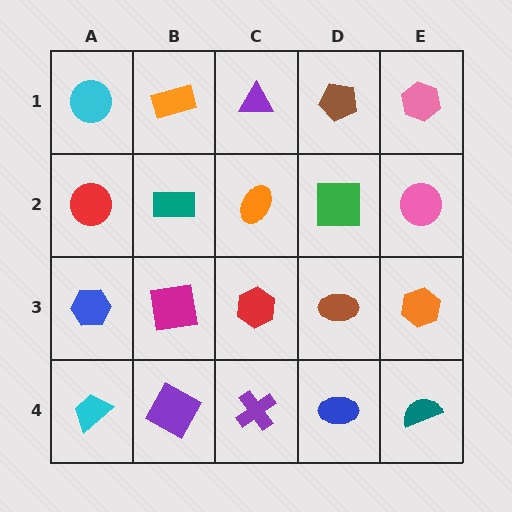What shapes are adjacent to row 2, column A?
A cyan circle (row 1, column A), a blue hexagon (row 3, column A), a teal rectangle (row 2, column B).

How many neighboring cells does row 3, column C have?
4.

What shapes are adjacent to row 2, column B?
An orange rectangle (row 1, column B), a magenta square (row 3, column B), a red circle (row 2, column A), an orange ellipse (row 2, column C).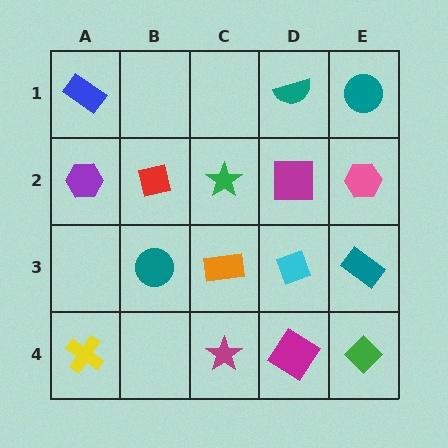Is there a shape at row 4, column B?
No, that cell is empty.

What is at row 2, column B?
A red square.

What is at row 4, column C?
A magenta star.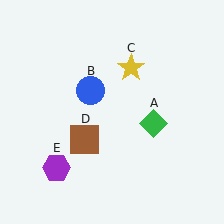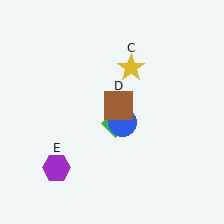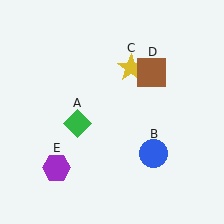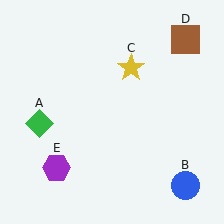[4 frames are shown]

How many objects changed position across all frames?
3 objects changed position: green diamond (object A), blue circle (object B), brown square (object D).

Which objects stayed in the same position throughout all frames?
Yellow star (object C) and purple hexagon (object E) remained stationary.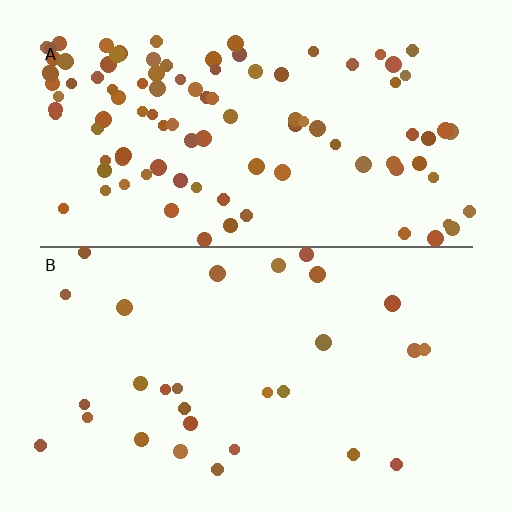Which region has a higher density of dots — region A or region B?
A (the top).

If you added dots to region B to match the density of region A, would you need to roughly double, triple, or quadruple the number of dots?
Approximately quadruple.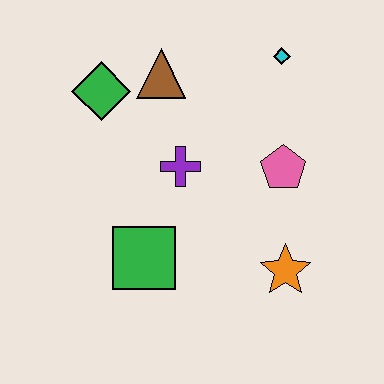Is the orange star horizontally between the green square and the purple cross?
No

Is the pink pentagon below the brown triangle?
Yes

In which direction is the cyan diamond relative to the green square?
The cyan diamond is above the green square.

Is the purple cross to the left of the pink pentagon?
Yes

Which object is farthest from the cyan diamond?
The green square is farthest from the cyan diamond.